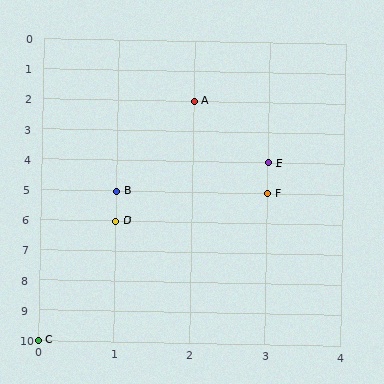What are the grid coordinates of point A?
Point A is at grid coordinates (2, 2).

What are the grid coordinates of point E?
Point E is at grid coordinates (3, 4).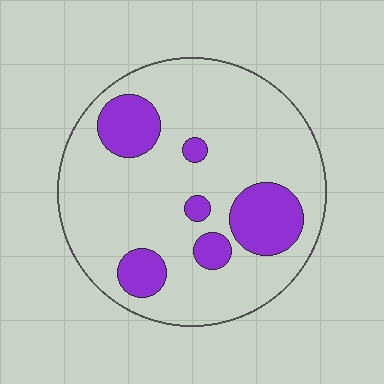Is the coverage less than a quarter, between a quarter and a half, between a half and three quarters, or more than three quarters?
Less than a quarter.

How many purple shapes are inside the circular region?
6.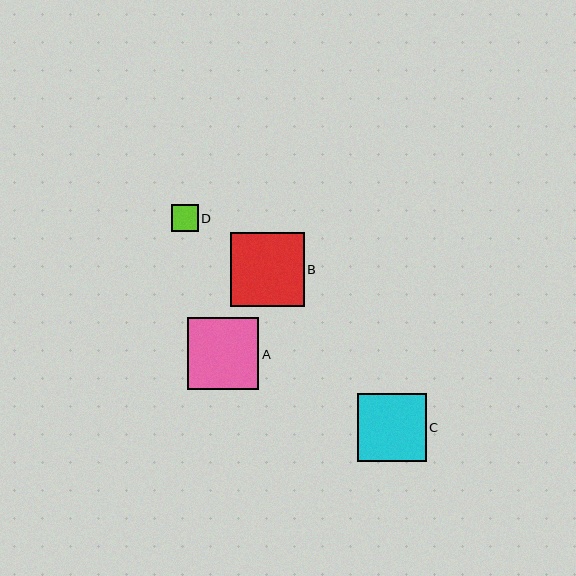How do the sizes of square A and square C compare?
Square A and square C are approximately the same size.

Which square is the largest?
Square B is the largest with a size of approximately 74 pixels.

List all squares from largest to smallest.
From largest to smallest: B, A, C, D.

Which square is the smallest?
Square D is the smallest with a size of approximately 27 pixels.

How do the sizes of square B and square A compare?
Square B and square A are approximately the same size.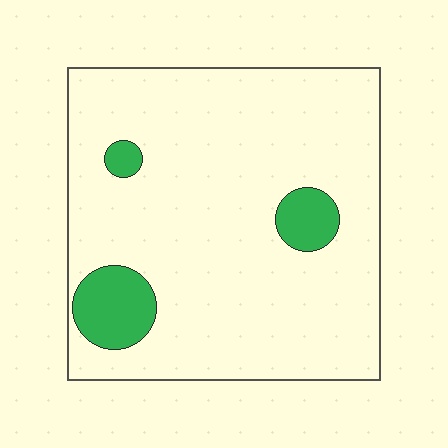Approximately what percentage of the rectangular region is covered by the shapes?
Approximately 10%.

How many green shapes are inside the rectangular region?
3.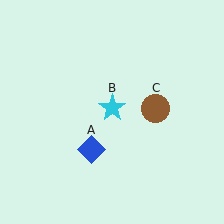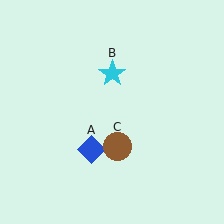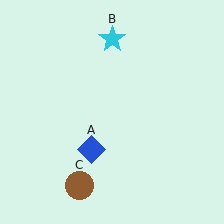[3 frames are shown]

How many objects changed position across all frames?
2 objects changed position: cyan star (object B), brown circle (object C).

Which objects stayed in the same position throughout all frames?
Blue diamond (object A) remained stationary.